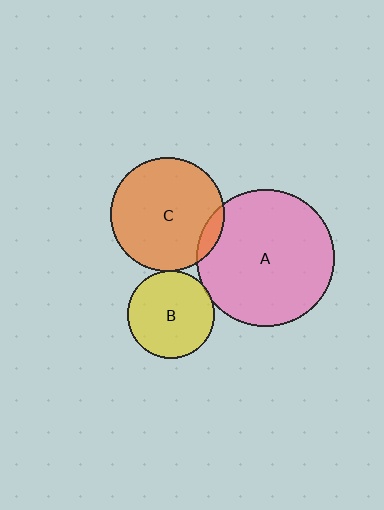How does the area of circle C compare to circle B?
Approximately 1.7 times.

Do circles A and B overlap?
Yes.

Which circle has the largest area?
Circle A (pink).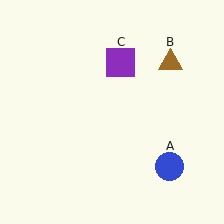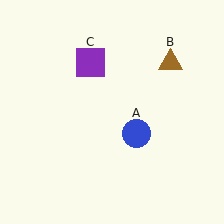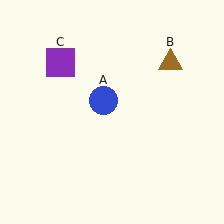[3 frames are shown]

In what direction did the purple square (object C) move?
The purple square (object C) moved left.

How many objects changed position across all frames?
2 objects changed position: blue circle (object A), purple square (object C).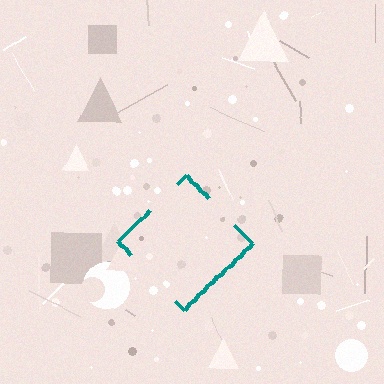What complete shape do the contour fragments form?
The contour fragments form a diamond.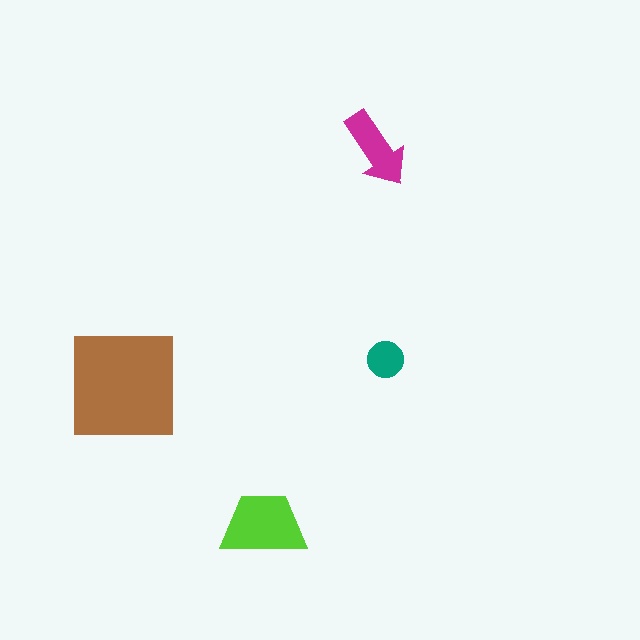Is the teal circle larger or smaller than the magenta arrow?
Smaller.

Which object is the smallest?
The teal circle.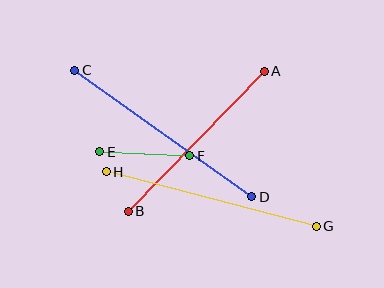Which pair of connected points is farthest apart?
Points C and D are farthest apart.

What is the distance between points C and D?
The distance is approximately 217 pixels.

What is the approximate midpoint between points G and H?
The midpoint is at approximately (211, 199) pixels.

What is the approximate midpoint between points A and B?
The midpoint is at approximately (196, 141) pixels.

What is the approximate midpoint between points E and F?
The midpoint is at approximately (145, 154) pixels.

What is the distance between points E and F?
The distance is approximately 90 pixels.